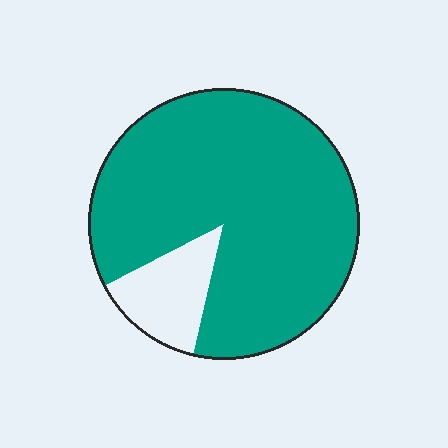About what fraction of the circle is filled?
About seven eighths (7/8).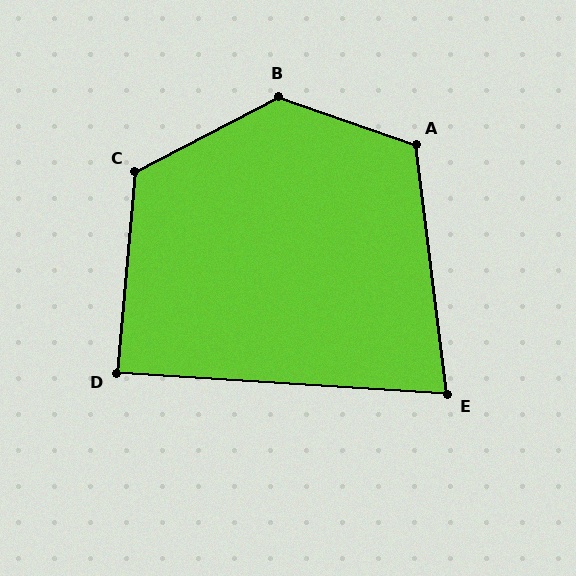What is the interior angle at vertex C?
Approximately 123 degrees (obtuse).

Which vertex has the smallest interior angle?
E, at approximately 79 degrees.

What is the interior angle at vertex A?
Approximately 117 degrees (obtuse).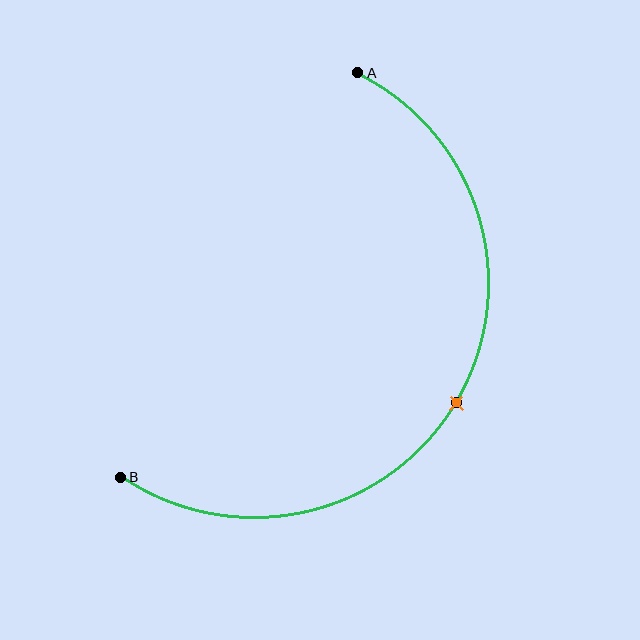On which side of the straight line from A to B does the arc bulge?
The arc bulges to the right of the straight line connecting A and B.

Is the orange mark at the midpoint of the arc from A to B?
Yes. The orange mark lies on the arc at equal arc-length from both A and B — it is the arc midpoint.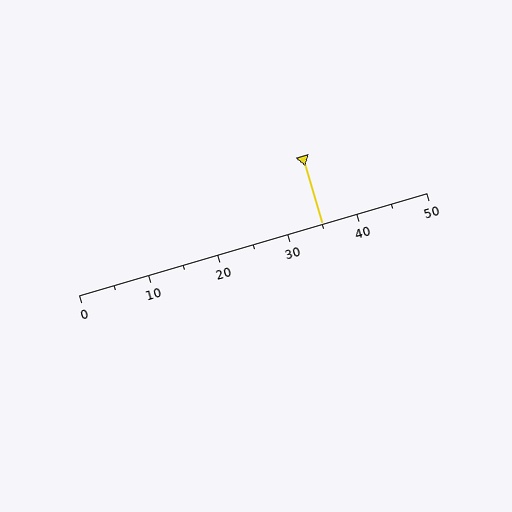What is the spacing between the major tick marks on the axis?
The major ticks are spaced 10 apart.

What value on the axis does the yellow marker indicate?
The marker indicates approximately 35.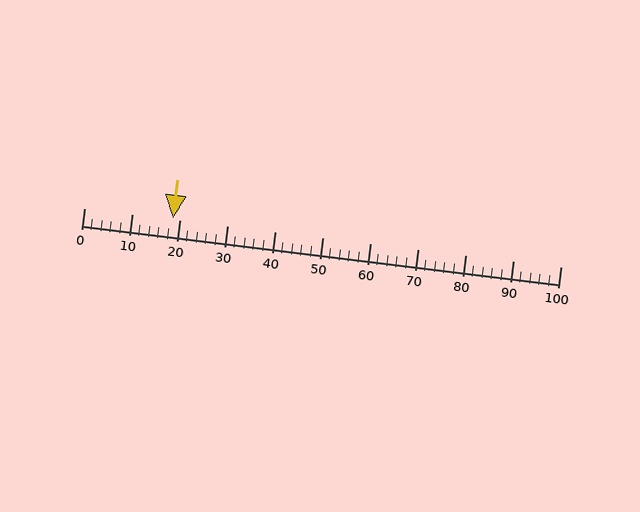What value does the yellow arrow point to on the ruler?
The yellow arrow points to approximately 19.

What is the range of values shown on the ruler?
The ruler shows values from 0 to 100.